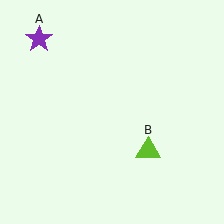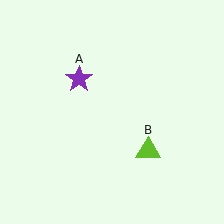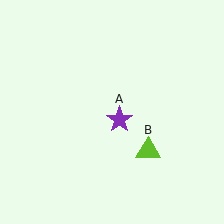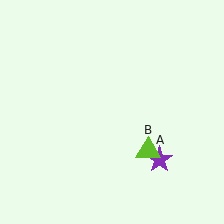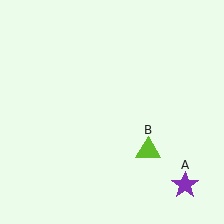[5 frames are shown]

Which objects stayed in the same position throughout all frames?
Lime triangle (object B) remained stationary.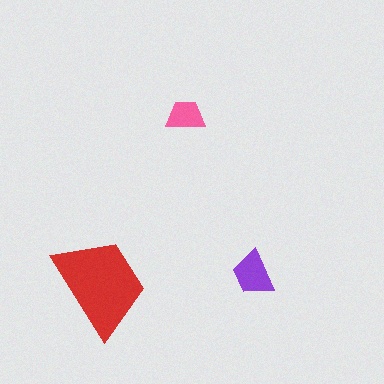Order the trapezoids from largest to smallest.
the red one, the purple one, the pink one.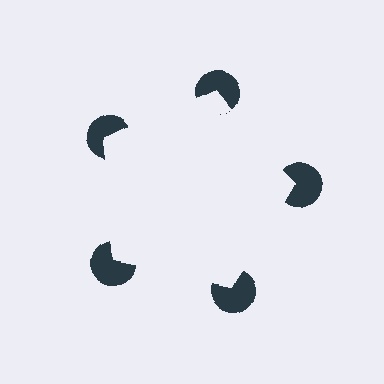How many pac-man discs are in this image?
There are 5 — one at each vertex of the illusory pentagon.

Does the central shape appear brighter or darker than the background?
It typically appears slightly brighter than the background, even though no actual brightness change is drawn.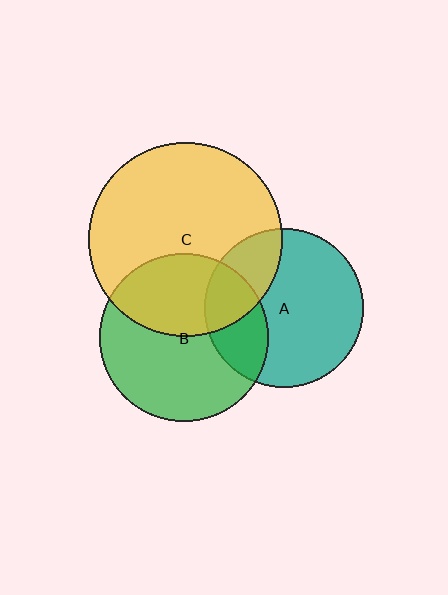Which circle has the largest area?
Circle C (yellow).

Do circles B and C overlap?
Yes.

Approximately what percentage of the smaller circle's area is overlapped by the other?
Approximately 40%.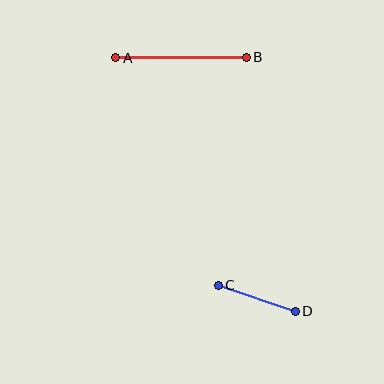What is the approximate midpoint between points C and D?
The midpoint is at approximately (257, 298) pixels.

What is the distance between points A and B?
The distance is approximately 130 pixels.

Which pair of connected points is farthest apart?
Points A and B are farthest apart.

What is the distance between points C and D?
The distance is approximately 81 pixels.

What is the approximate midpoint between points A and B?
The midpoint is at approximately (181, 57) pixels.